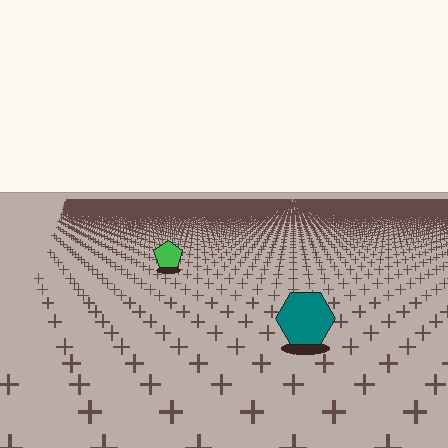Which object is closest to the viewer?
The teal hexagon is closest. The texture marks near it are larger and more spread out.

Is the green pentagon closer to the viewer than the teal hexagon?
No. The teal hexagon is closer — you can tell from the texture gradient: the ground texture is coarser near it.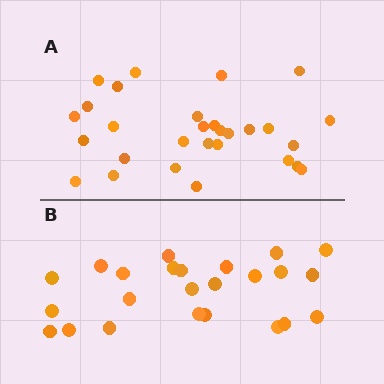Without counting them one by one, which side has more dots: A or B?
Region A (the top region) has more dots.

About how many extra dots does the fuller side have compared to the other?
Region A has about 5 more dots than region B.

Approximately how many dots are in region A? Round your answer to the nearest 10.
About 30 dots. (The exact count is 29, which rounds to 30.)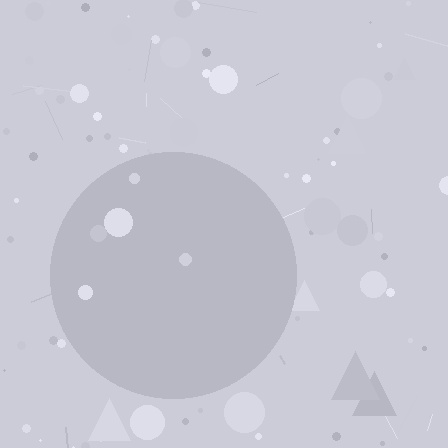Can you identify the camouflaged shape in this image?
The camouflaged shape is a circle.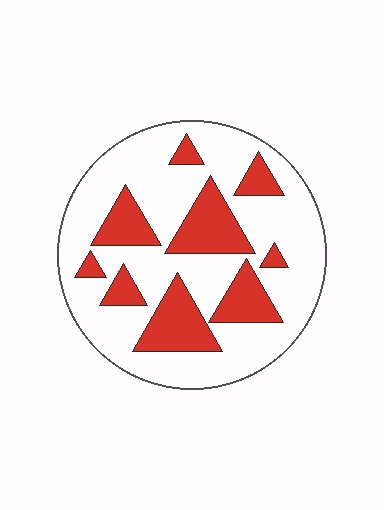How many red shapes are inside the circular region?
9.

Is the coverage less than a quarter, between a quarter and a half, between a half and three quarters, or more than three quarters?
Between a quarter and a half.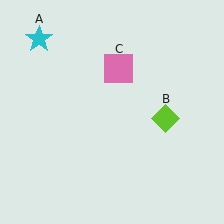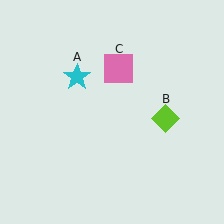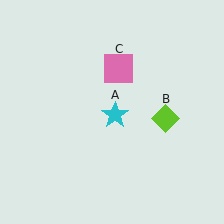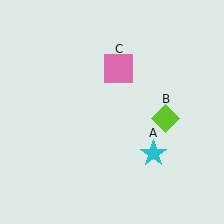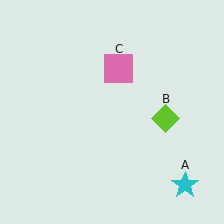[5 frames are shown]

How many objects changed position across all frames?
1 object changed position: cyan star (object A).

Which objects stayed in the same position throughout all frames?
Lime diamond (object B) and pink square (object C) remained stationary.